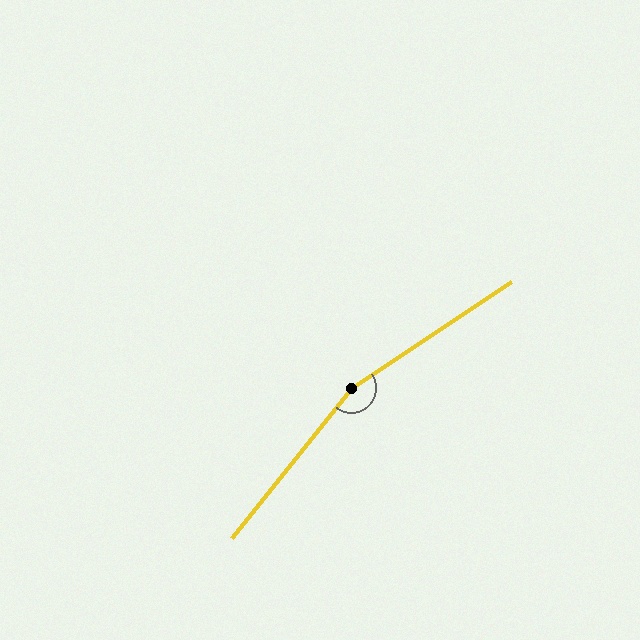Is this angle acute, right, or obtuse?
It is obtuse.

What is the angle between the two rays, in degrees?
Approximately 162 degrees.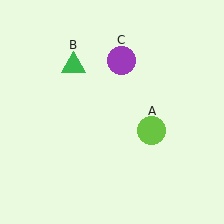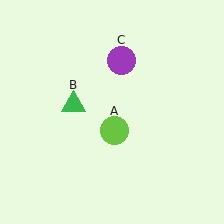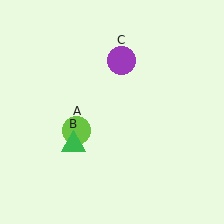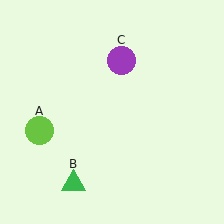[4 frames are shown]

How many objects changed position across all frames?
2 objects changed position: lime circle (object A), green triangle (object B).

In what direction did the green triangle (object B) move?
The green triangle (object B) moved down.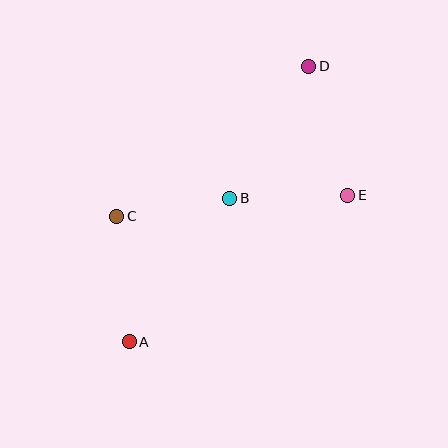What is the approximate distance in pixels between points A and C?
The distance between A and C is approximately 126 pixels.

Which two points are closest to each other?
Points B and C are closest to each other.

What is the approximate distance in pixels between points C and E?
The distance between C and E is approximately 232 pixels.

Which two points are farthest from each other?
Points A and D are farthest from each other.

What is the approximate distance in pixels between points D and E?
The distance between D and E is approximately 135 pixels.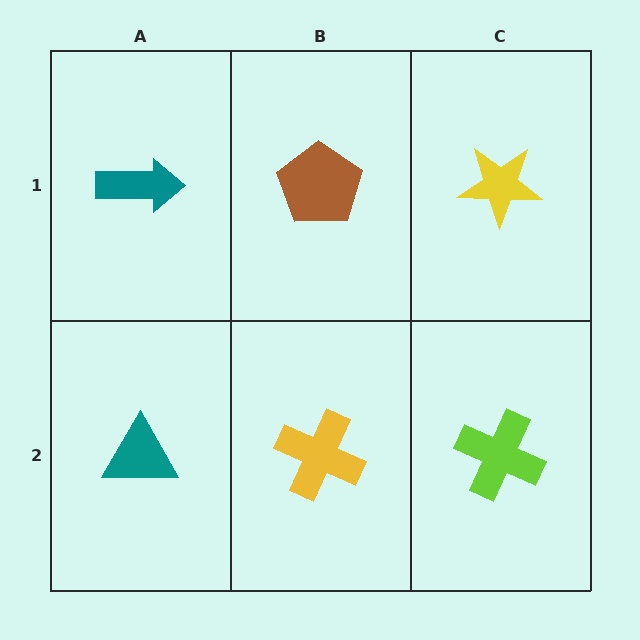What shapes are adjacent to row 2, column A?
A teal arrow (row 1, column A), a yellow cross (row 2, column B).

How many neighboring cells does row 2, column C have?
2.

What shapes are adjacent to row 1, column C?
A lime cross (row 2, column C), a brown pentagon (row 1, column B).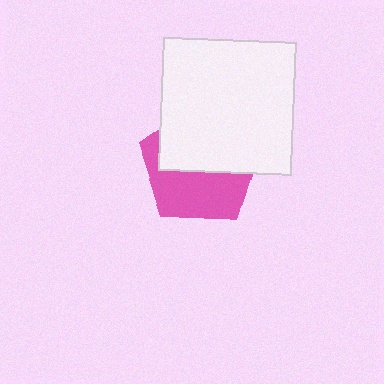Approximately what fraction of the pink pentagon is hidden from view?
Roughly 52% of the pink pentagon is hidden behind the white square.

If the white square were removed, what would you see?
You would see the complete pink pentagon.